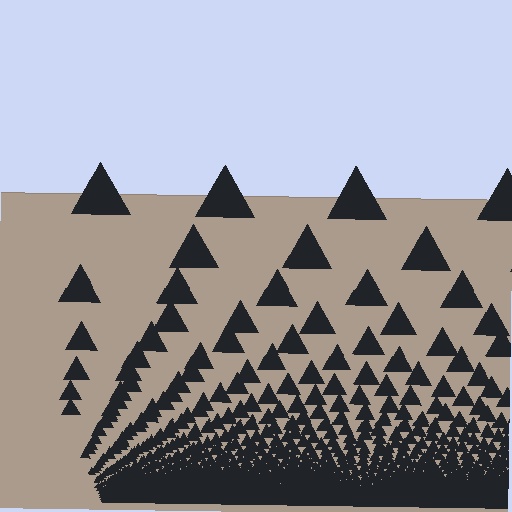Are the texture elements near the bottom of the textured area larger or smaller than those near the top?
Smaller. The gradient is inverted — elements near the bottom are smaller and denser.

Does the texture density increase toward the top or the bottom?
Density increases toward the bottom.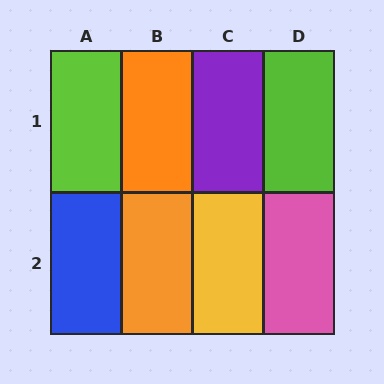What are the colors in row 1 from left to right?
Lime, orange, purple, lime.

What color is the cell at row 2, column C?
Yellow.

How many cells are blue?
1 cell is blue.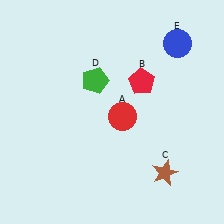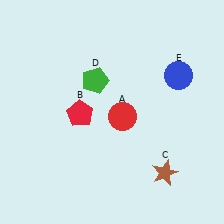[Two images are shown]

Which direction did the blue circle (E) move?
The blue circle (E) moved down.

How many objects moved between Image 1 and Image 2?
2 objects moved between the two images.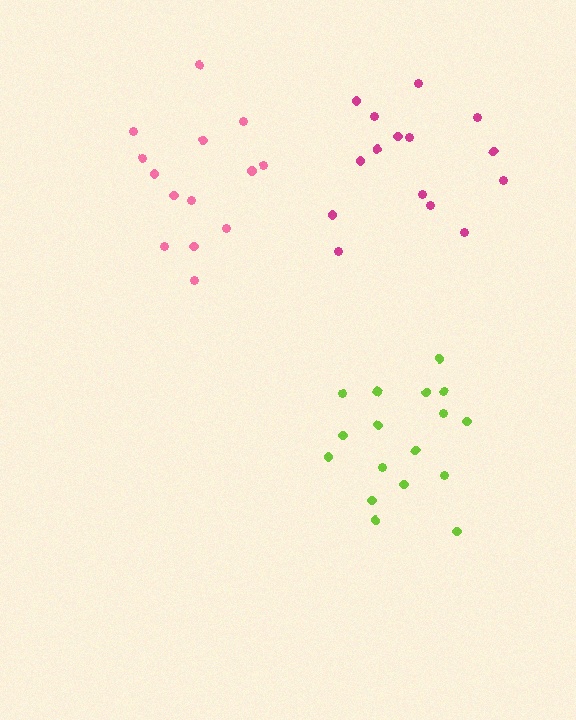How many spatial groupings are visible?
There are 3 spatial groupings.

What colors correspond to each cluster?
The clusters are colored: magenta, lime, pink.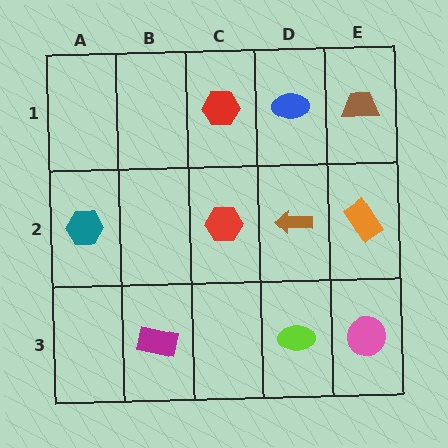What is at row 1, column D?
A blue ellipse.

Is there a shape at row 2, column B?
No, that cell is empty.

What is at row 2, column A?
A teal hexagon.